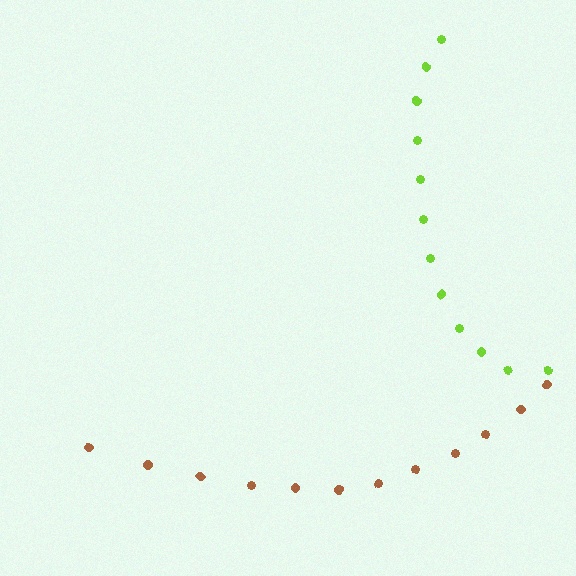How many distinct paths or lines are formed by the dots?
There are 2 distinct paths.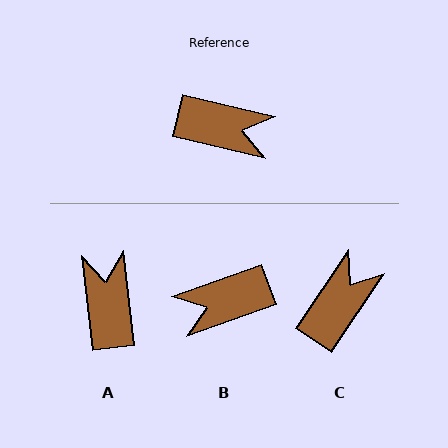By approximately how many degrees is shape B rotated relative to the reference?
Approximately 147 degrees clockwise.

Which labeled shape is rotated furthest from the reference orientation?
B, about 147 degrees away.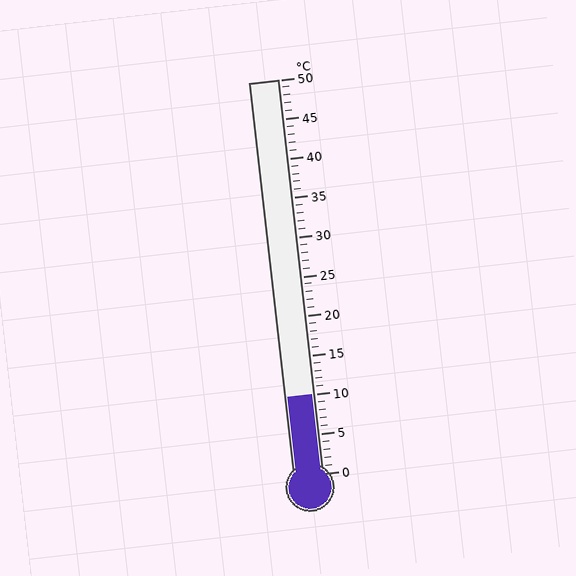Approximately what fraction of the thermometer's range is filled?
The thermometer is filled to approximately 20% of its range.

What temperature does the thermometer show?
The thermometer shows approximately 10°C.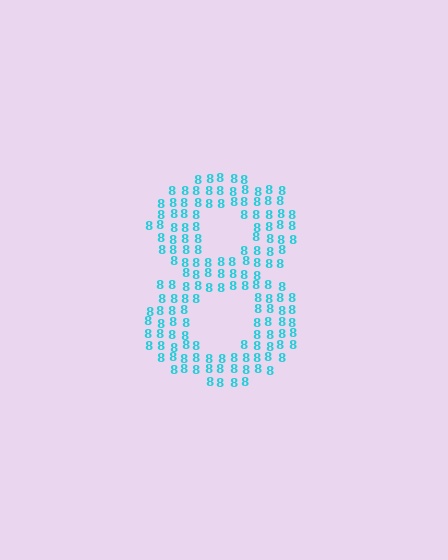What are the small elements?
The small elements are digit 8's.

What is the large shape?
The large shape is the digit 8.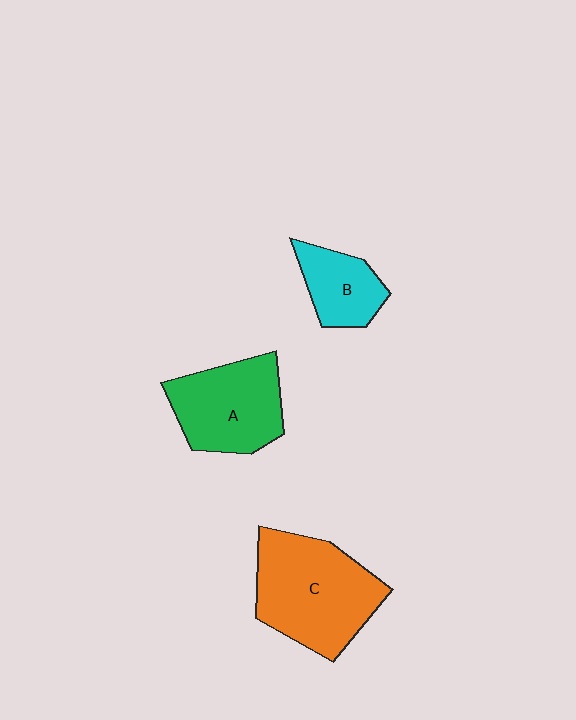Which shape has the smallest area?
Shape B (cyan).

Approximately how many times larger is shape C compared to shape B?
Approximately 2.2 times.